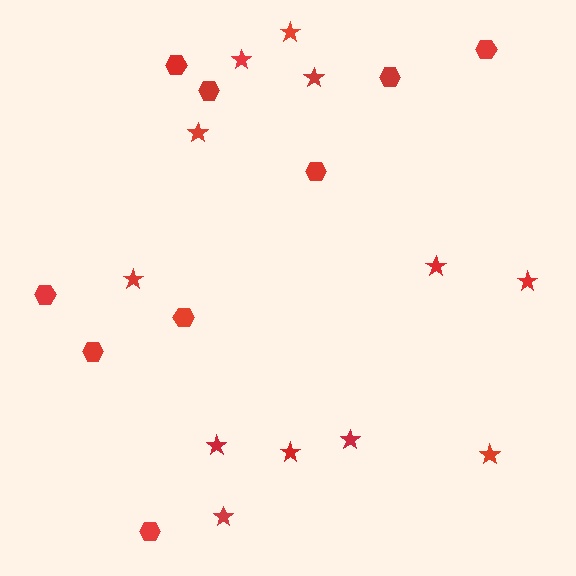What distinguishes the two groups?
There are 2 groups: one group of stars (12) and one group of hexagons (9).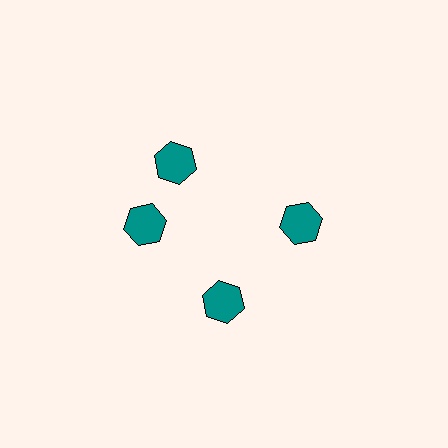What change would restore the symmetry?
The symmetry would be restored by rotating it back into even spacing with its neighbors so that all 4 hexagons sit at equal angles and equal distance from the center.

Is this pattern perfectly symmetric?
No. The 4 teal hexagons are arranged in a ring, but one element near the 12 o'clock position is rotated out of alignment along the ring, breaking the 4-fold rotational symmetry.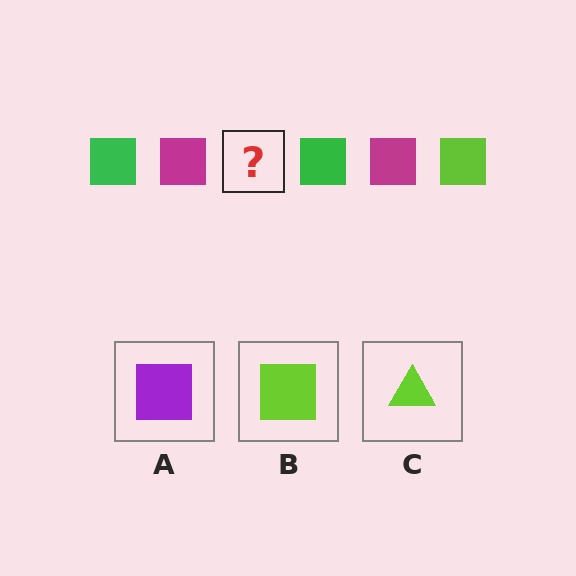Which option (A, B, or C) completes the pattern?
B.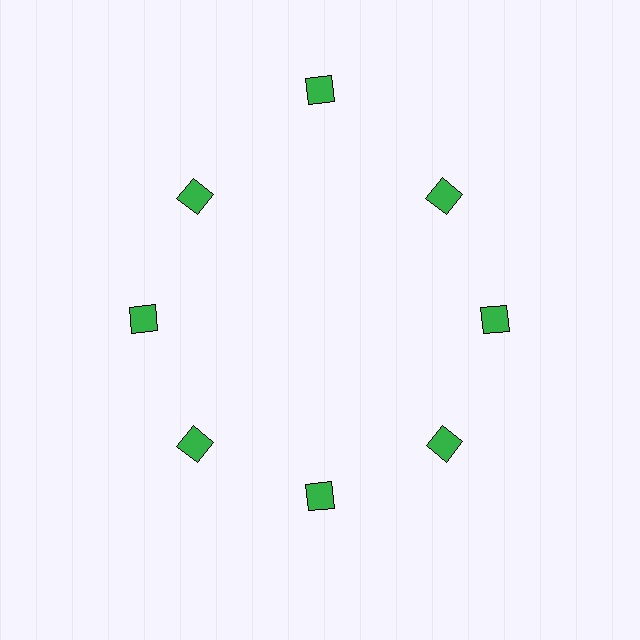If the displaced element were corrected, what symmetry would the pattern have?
It would have 8-fold rotational symmetry — the pattern would map onto itself every 45 degrees.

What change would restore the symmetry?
The symmetry would be restored by moving it inward, back onto the ring so that all 8 diamonds sit at equal angles and equal distance from the center.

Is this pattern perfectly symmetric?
No. The 8 green diamonds are arranged in a ring, but one element near the 12 o'clock position is pushed outward from the center, breaking the 8-fold rotational symmetry.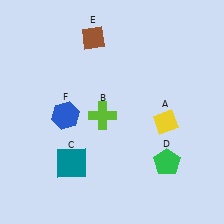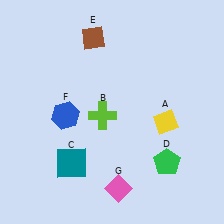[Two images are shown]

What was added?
A pink diamond (G) was added in Image 2.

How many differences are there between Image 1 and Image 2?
There is 1 difference between the two images.